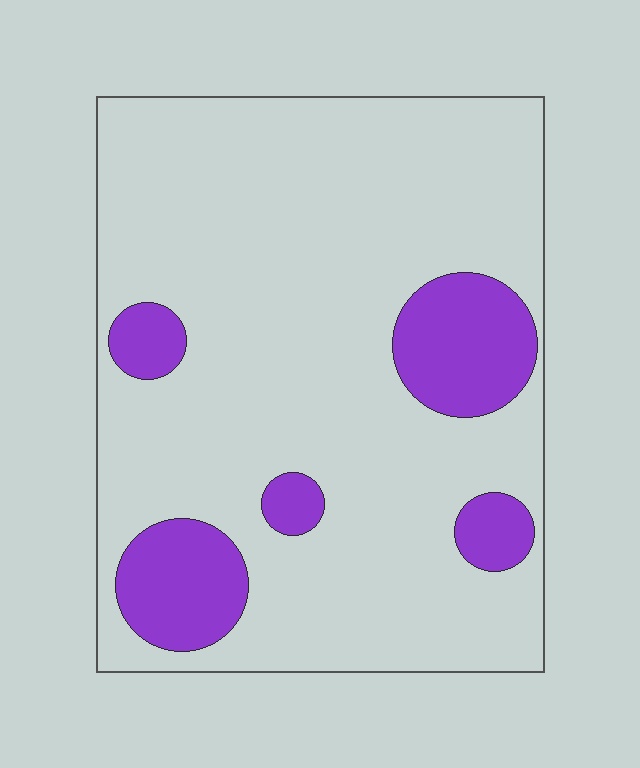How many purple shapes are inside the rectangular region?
5.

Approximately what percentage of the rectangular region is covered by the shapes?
Approximately 15%.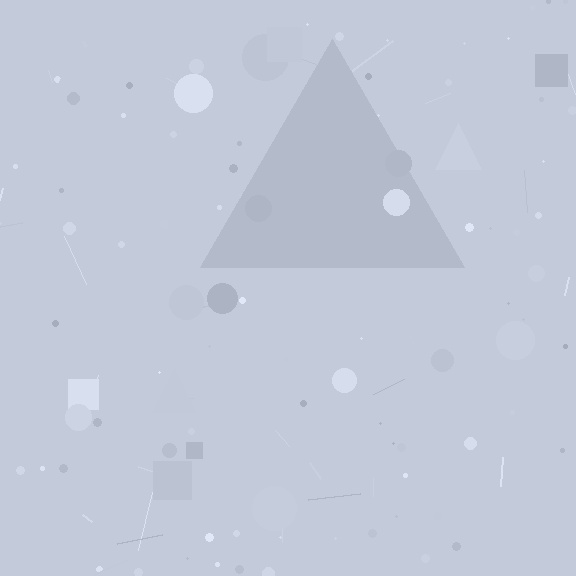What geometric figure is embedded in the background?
A triangle is embedded in the background.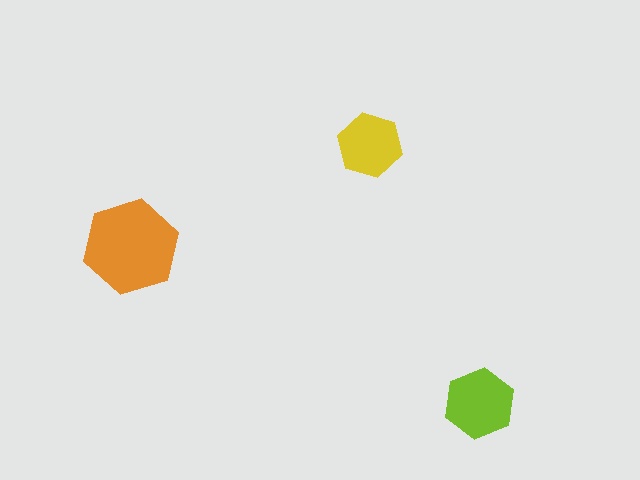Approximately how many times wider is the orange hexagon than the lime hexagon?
About 1.5 times wider.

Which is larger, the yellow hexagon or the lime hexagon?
The lime one.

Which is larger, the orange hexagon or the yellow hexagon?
The orange one.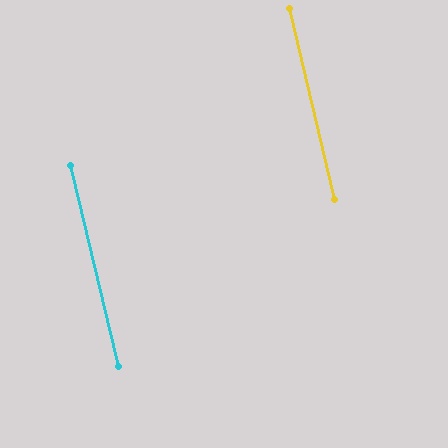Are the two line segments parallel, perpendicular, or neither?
Parallel — their directions differ by only 0.4°.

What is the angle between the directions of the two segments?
Approximately 0 degrees.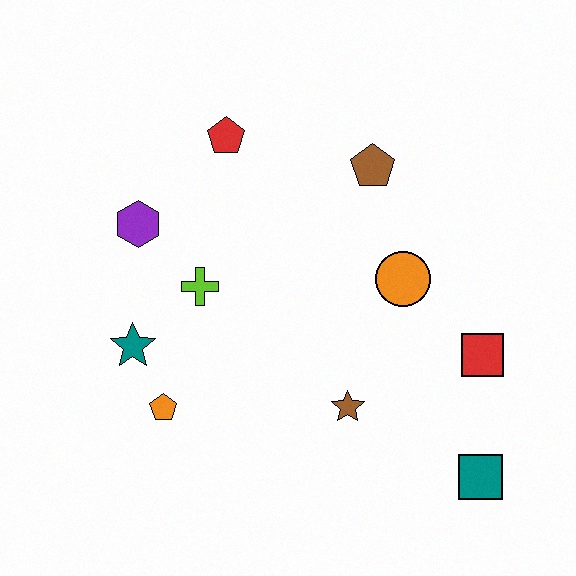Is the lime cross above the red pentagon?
No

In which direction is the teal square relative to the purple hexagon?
The teal square is to the right of the purple hexagon.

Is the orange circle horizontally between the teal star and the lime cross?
No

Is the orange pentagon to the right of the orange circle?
No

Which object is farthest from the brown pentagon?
The teal square is farthest from the brown pentagon.